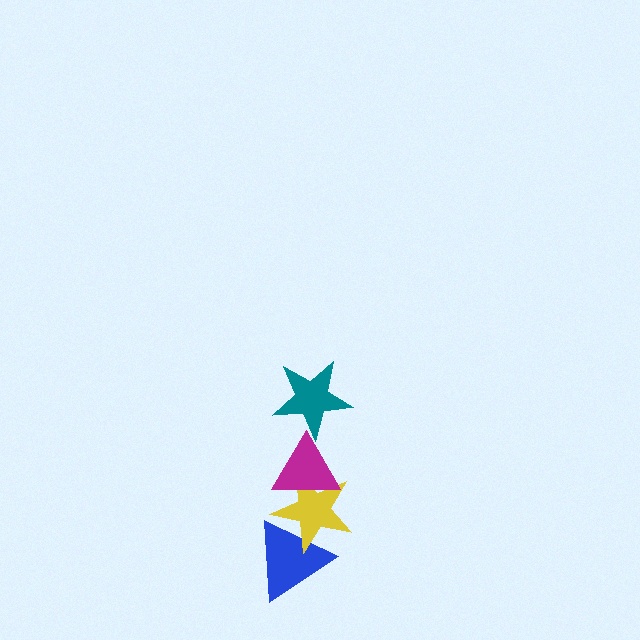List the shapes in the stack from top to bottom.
From top to bottom: the teal star, the magenta triangle, the yellow star, the blue triangle.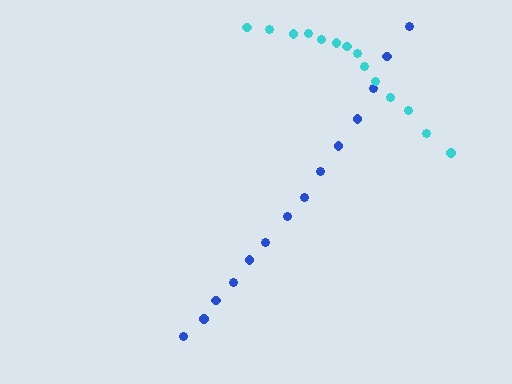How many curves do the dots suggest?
There are 2 distinct paths.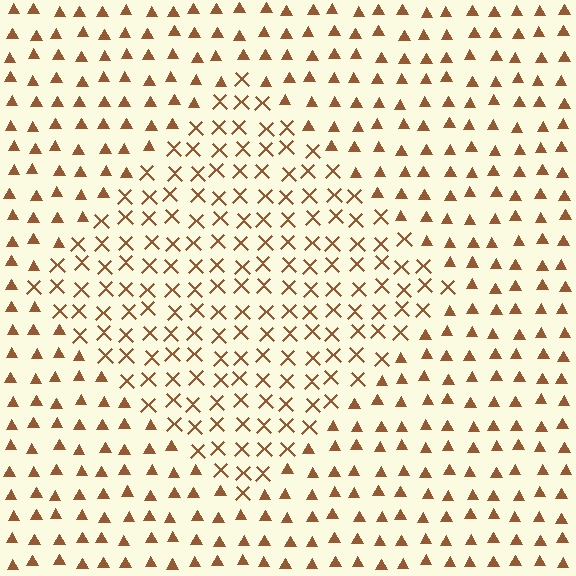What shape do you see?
I see a diamond.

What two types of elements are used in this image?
The image uses X marks inside the diamond region and triangles outside it.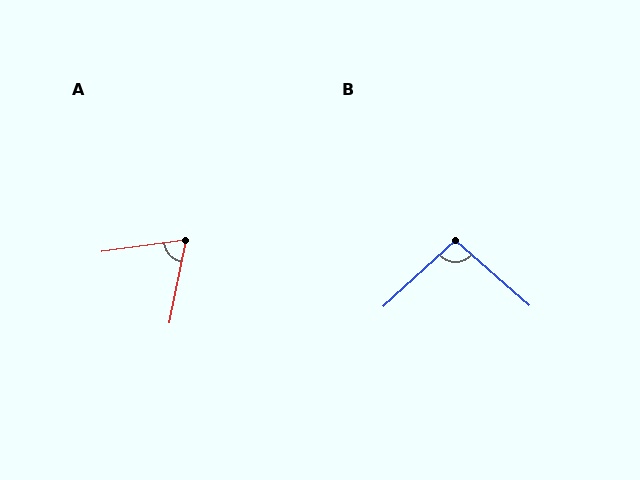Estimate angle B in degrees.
Approximately 96 degrees.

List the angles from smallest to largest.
A (71°), B (96°).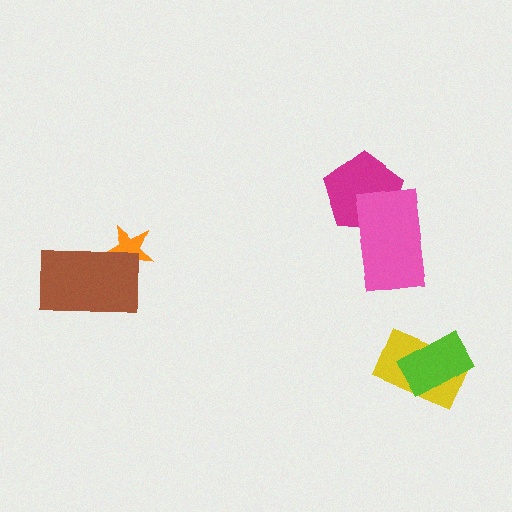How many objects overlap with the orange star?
1 object overlaps with the orange star.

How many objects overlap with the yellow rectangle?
1 object overlaps with the yellow rectangle.